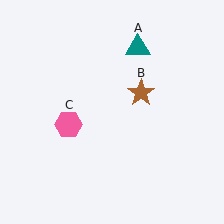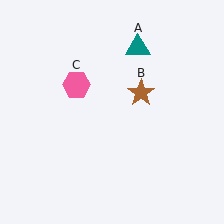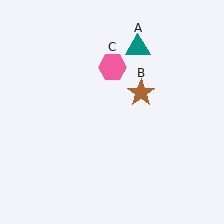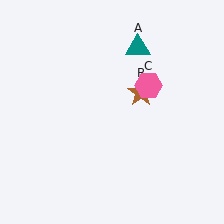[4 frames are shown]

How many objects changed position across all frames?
1 object changed position: pink hexagon (object C).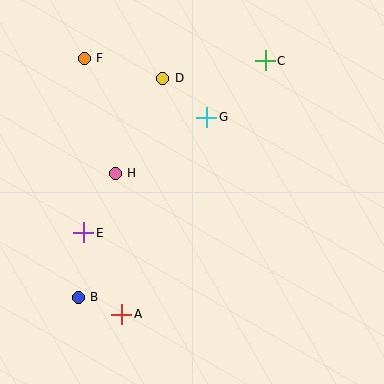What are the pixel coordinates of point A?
Point A is at (122, 314).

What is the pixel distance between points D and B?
The distance between D and B is 235 pixels.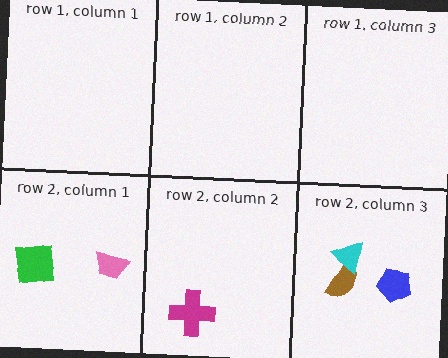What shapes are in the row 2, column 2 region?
The magenta cross.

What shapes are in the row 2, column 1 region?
The green square, the pink trapezoid.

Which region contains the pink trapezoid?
The row 2, column 1 region.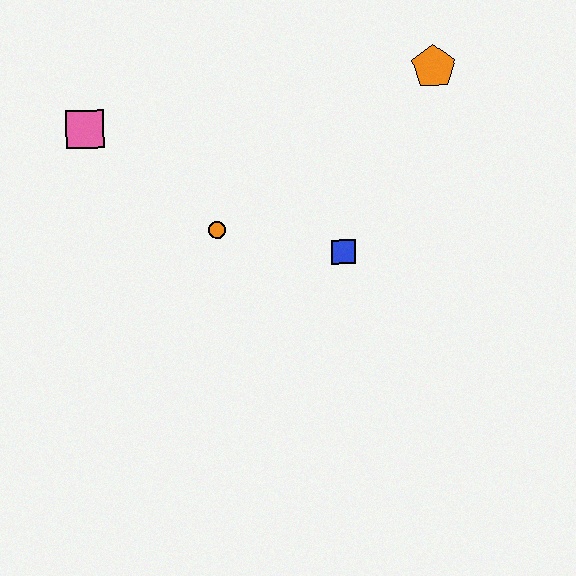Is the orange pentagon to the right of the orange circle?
Yes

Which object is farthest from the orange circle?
The orange pentagon is farthest from the orange circle.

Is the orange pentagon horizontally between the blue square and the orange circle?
No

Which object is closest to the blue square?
The orange circle is closest to the blue square.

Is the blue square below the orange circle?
Yes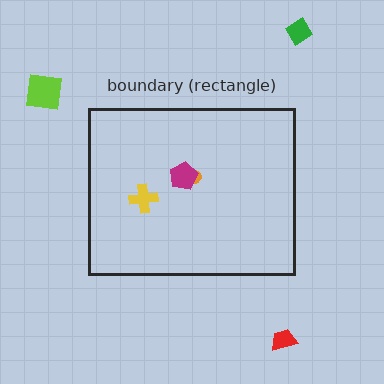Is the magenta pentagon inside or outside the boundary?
Inside.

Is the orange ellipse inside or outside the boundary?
Inside.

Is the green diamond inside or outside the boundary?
Outside.